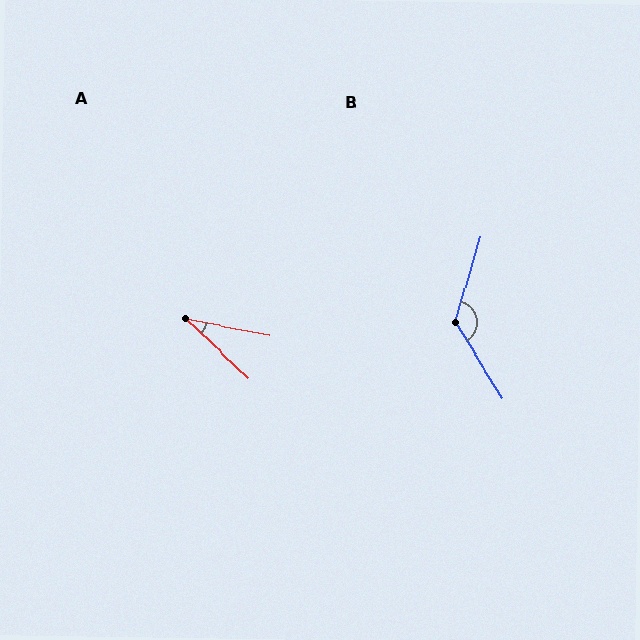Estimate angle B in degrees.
Approximately 132 degrees.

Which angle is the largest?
B, at approximately 132 degrees.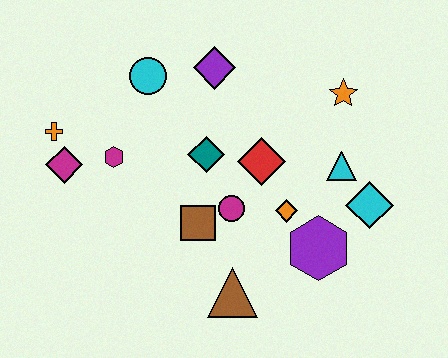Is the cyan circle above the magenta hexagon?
Yes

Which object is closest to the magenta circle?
The brown square is closest to the magenta circle.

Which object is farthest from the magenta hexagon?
The cyan diamond is farthest from the magenta hexagon.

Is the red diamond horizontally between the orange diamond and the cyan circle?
Yes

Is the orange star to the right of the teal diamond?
Yes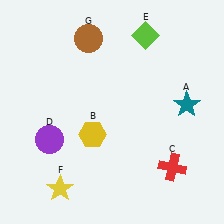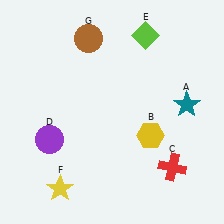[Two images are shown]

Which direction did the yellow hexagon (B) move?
The yellow hexagon (B) moved right.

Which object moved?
The yellow hexagon (B) moved right.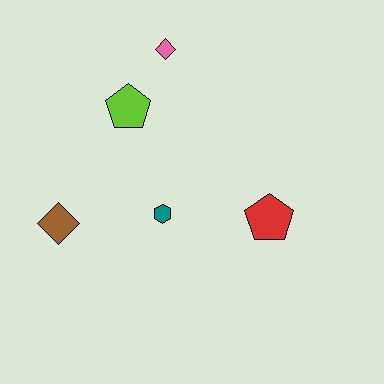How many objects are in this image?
There are 5 objects.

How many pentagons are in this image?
There are 2 pentagons.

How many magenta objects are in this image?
There are no magenta objects.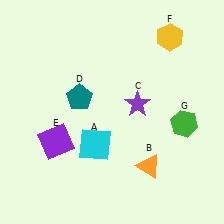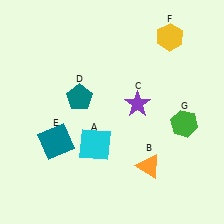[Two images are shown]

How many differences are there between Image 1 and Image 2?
There is 1 difference between the two images.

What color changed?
The square (E) changed from purple in Image 1 to teal in Image 2.